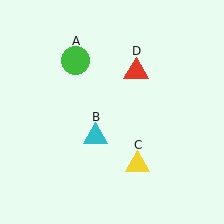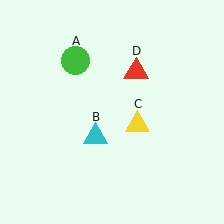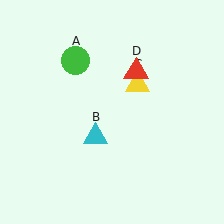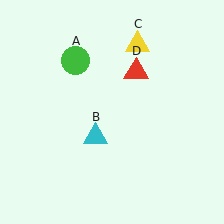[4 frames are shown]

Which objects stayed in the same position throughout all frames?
Green circle (object A) and cyan triangle (object B) and red triangle (object D) remained stationary.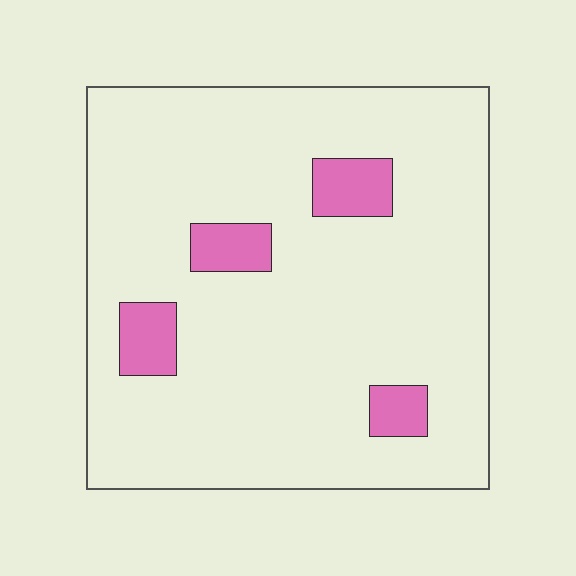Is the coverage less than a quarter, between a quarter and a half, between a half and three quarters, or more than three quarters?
Less than a quarter.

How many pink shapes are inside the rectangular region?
4.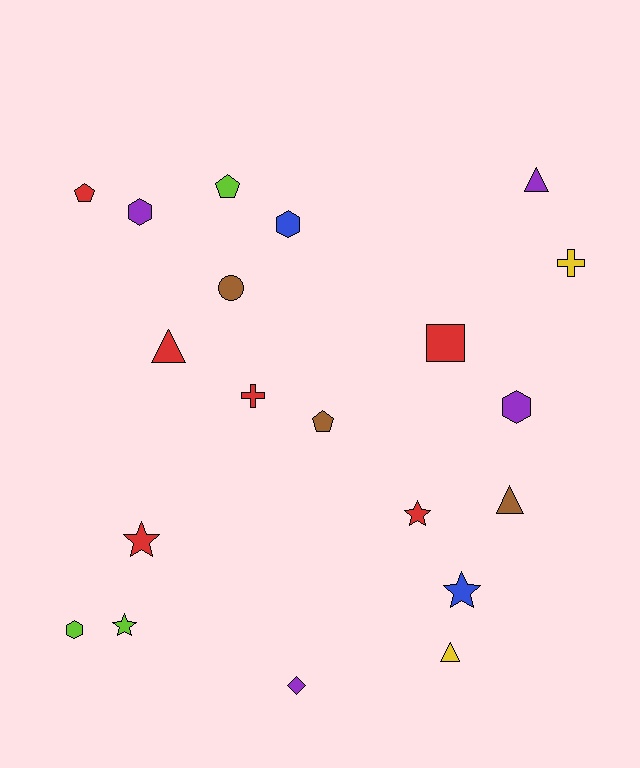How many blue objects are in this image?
There are 2 blue objects.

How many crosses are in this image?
There are 2 crosses.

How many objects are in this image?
There are 20 objects.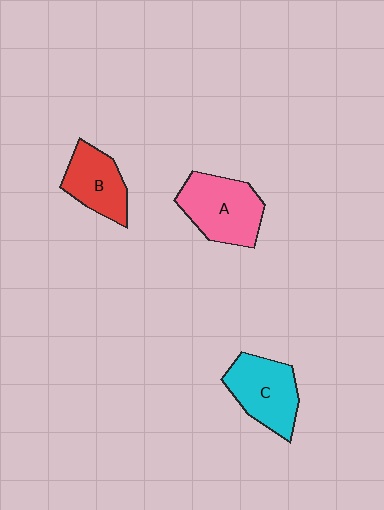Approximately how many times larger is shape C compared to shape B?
Approximately 1.2 times.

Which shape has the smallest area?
Shape B (red).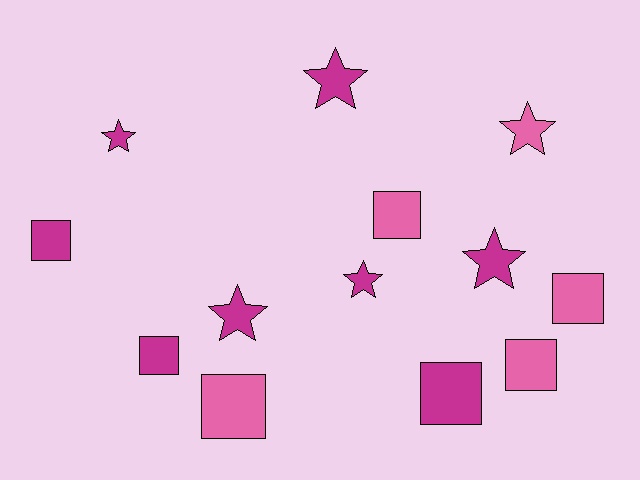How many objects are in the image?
There are 13 objects.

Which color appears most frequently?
Magenta, with 8 objects.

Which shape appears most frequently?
Square, with 7 objects.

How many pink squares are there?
There are 4 pink squares.